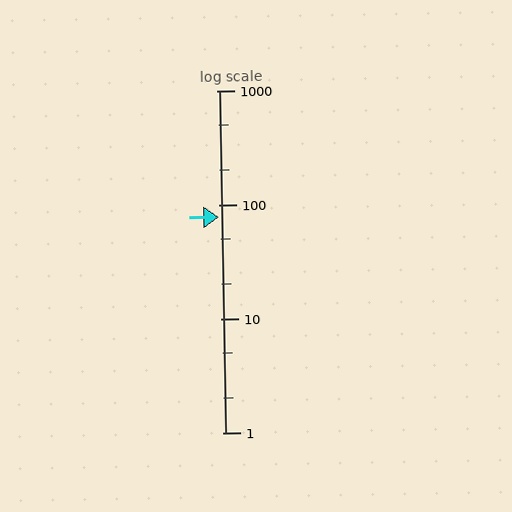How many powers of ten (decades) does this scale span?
The scale spans 3 decades, from 1 to 1000.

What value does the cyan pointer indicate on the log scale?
The pointer indicates approximately 77.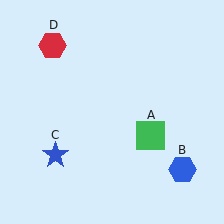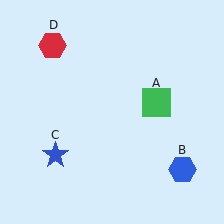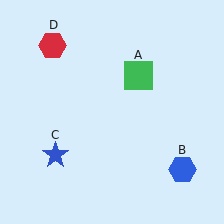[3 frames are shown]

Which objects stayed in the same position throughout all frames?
Blue hexagon (object B) and blue star (object C) and red hexagon (object D) remained stationary.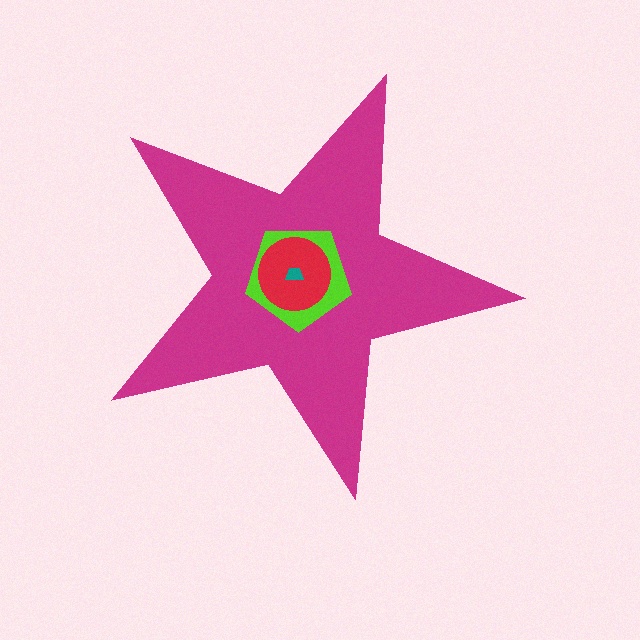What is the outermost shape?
The magenta star.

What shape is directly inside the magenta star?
The lime pentagon.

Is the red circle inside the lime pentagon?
Yes.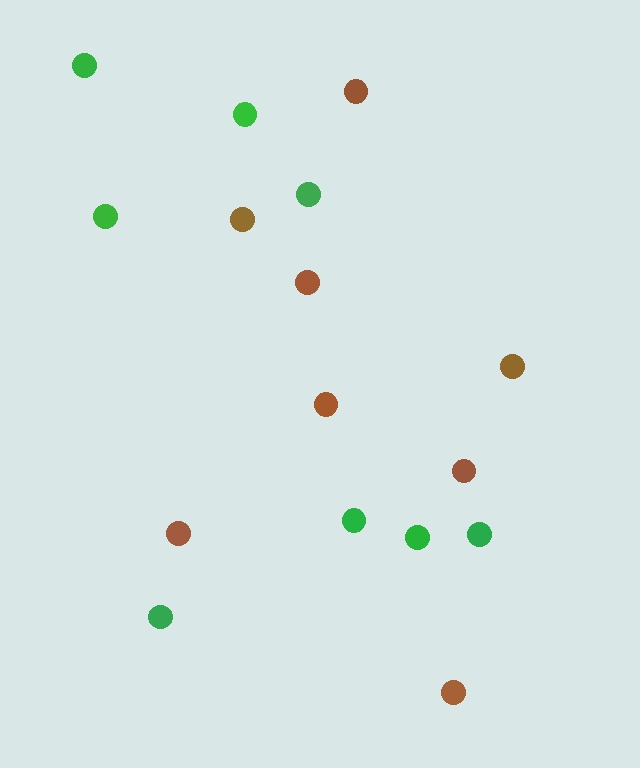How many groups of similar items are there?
There are 2 groups: one group of green circles (8) and one group of brown circles (8).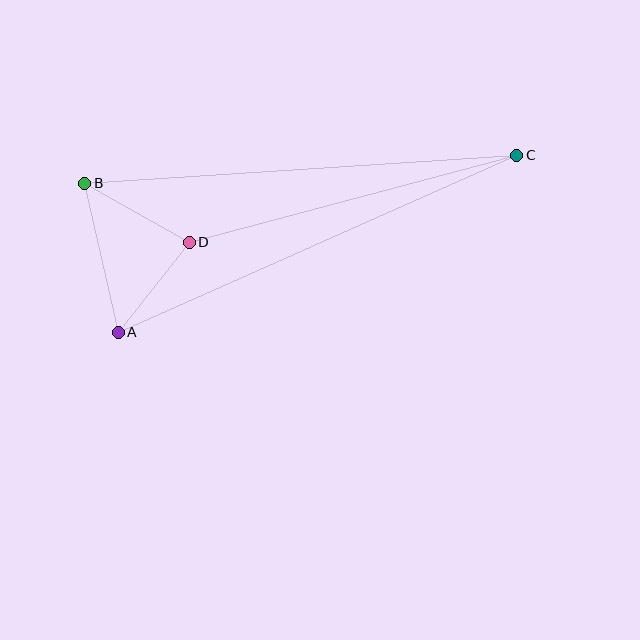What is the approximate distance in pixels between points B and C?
The distance between B and C is approximately 433 pixels.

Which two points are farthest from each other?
Points A and C are farthest from each other.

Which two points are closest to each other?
Points A and D are closest to each other.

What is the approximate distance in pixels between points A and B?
The distance between A and B is approximately 153 pixels.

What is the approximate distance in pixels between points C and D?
The distance between C and D is approximately 338 pixels.